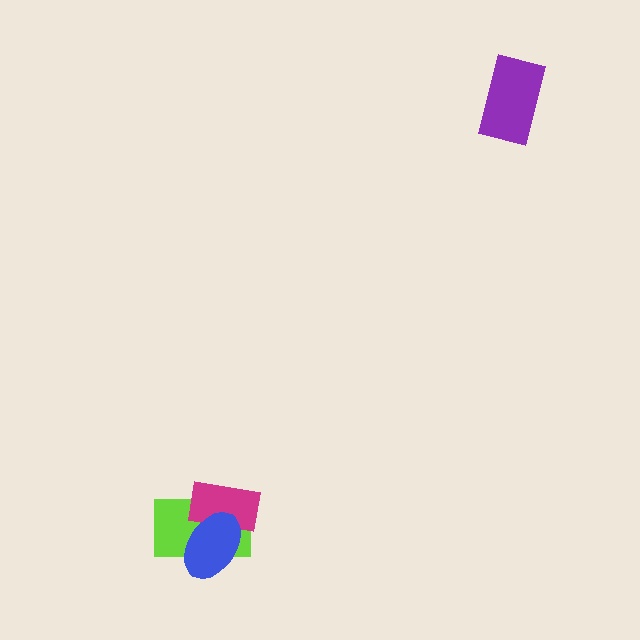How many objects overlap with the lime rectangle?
2 objects overlap with the lime rectangle.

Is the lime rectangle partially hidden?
Yes, it is partially covered by another shape.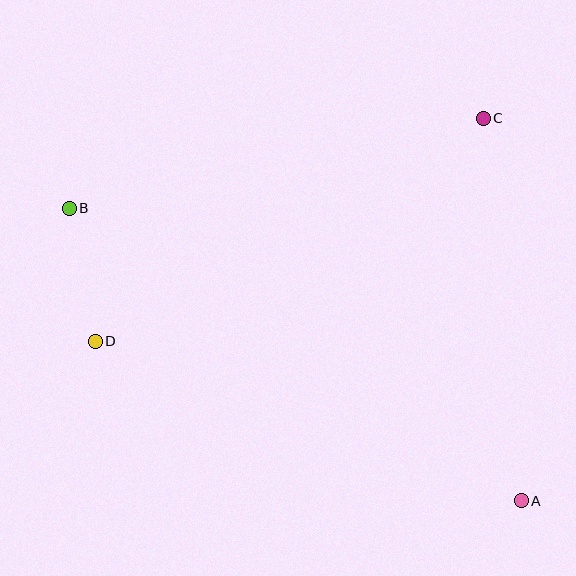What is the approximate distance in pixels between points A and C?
The distance between A and C is approximately 384 pixels.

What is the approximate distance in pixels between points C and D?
The distance between C and D is approximately 447 pixels.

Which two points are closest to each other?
Points B and D are closest to each other.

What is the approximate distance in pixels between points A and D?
The distance between A and D is approximately 455 pixels.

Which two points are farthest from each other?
Points A and B are farthest from each other.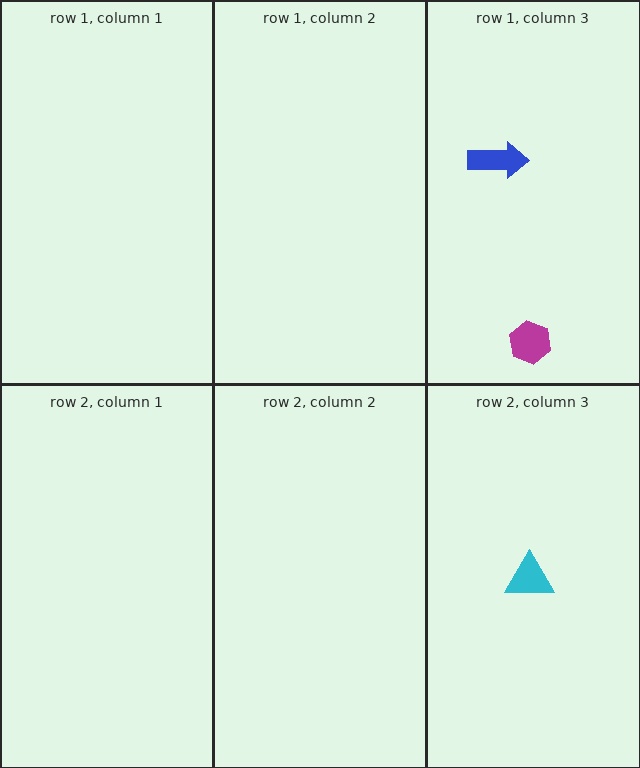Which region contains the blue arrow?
The row 1, column 3 region.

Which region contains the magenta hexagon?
The row 1, column 3 region.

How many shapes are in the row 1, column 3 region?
2.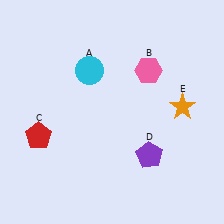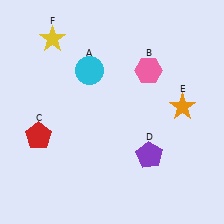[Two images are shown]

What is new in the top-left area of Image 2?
A yellow star (F) was added in the top-left area of Image 2.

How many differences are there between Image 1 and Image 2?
There is 1 difference between the two images.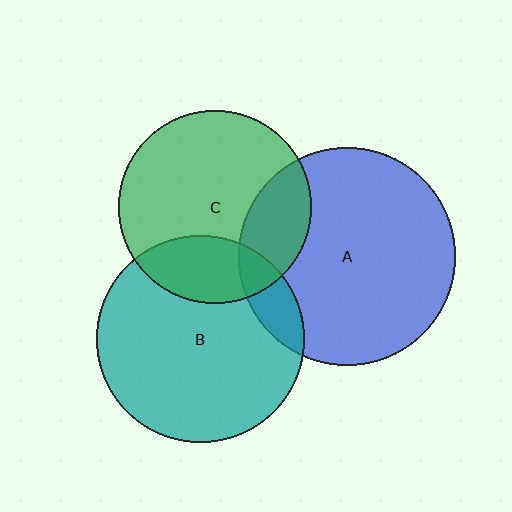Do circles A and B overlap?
Yes.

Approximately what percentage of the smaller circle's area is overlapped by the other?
Approximately 10%.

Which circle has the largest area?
Circle A (blue).